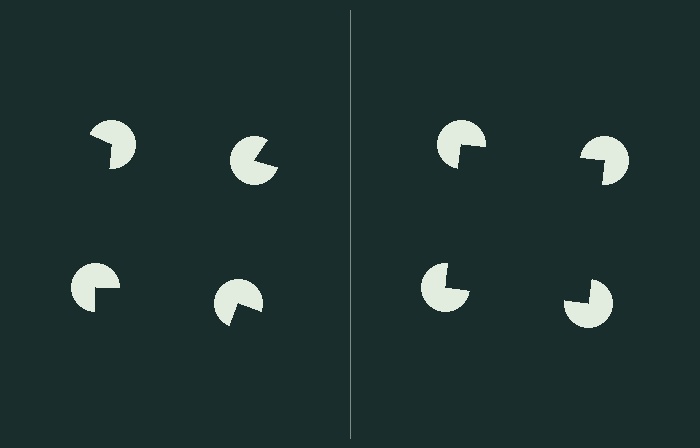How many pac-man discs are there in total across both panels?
8 — 4 on each side.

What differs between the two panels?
The pac-man discs are positioned identically on both sides; only the wedge orientations differ. On the right they align to a square; on the left they are misaligned.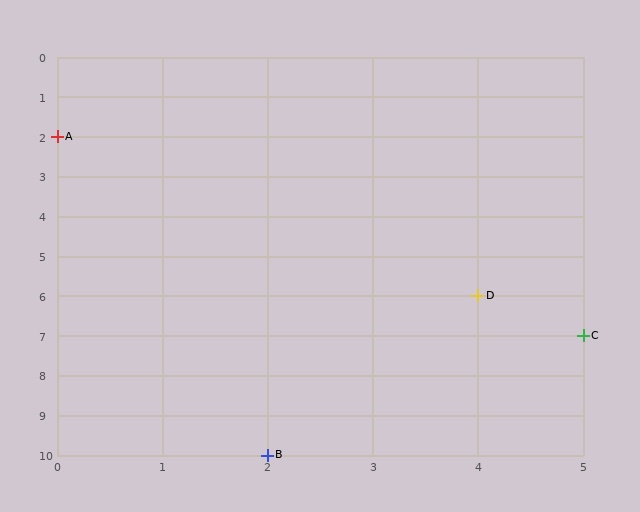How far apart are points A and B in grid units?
Points A and B are 2 columns and 8 rows apart (about 8.2 grid units diagonally).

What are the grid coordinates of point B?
Point B is at grid coordinates (2, 10).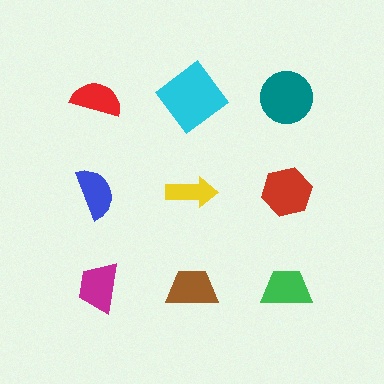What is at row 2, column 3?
A red hexagon.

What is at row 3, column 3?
A green trapezoid.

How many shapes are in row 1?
3 shapes.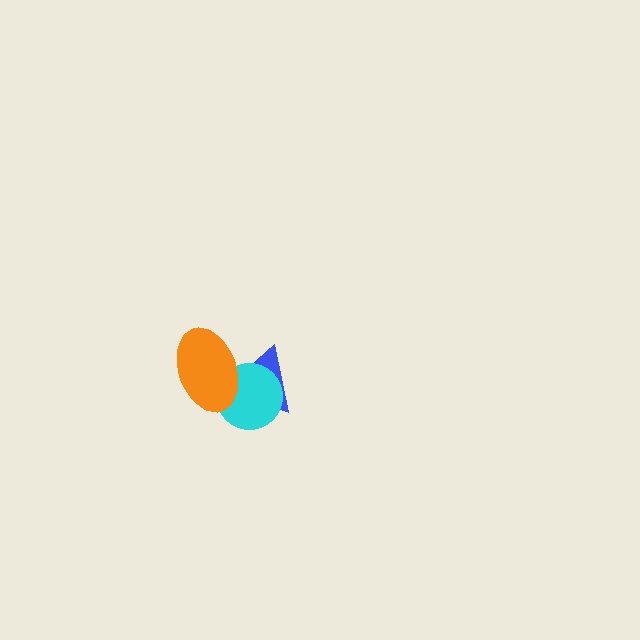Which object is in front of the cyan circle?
The orange ellipse is in front of the cyan circle.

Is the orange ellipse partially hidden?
No, no other shape covers it.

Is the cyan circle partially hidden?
Yes, it is partially covered by another shape.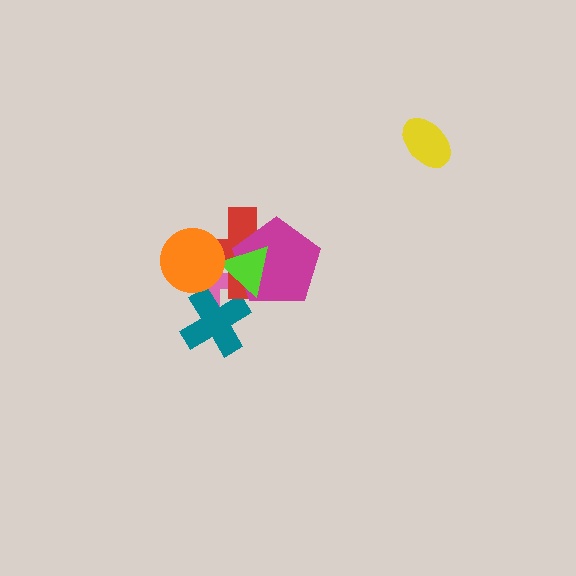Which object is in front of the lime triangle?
The orange circle is in front of the lime triangle.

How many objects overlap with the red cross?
4 objects overlap with the red cross.